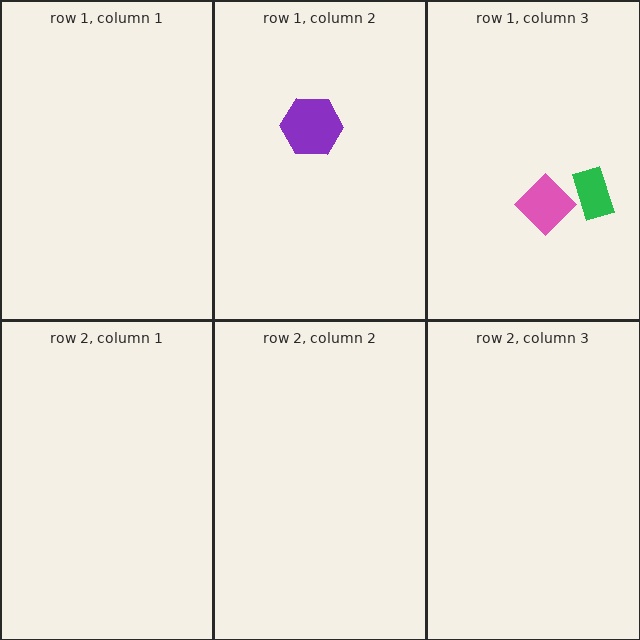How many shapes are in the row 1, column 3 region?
2.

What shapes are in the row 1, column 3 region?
The pink diamond, the green rectangle.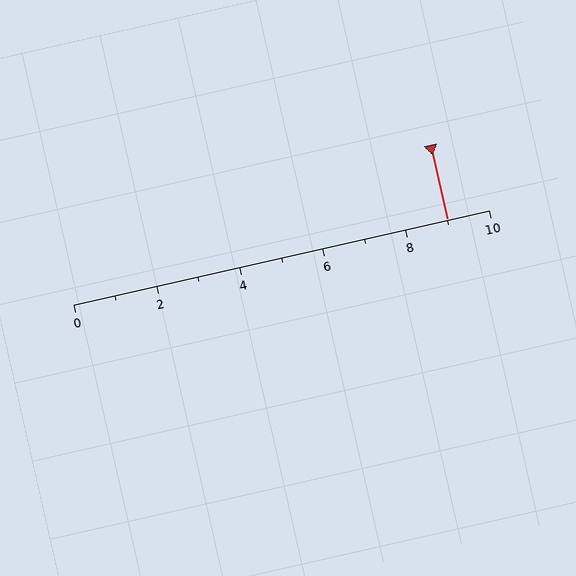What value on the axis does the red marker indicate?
The marker indicates approximately 9.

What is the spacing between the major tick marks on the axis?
The major ticks are spaced 2 apart.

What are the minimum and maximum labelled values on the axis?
The axis runs from 0 to 10.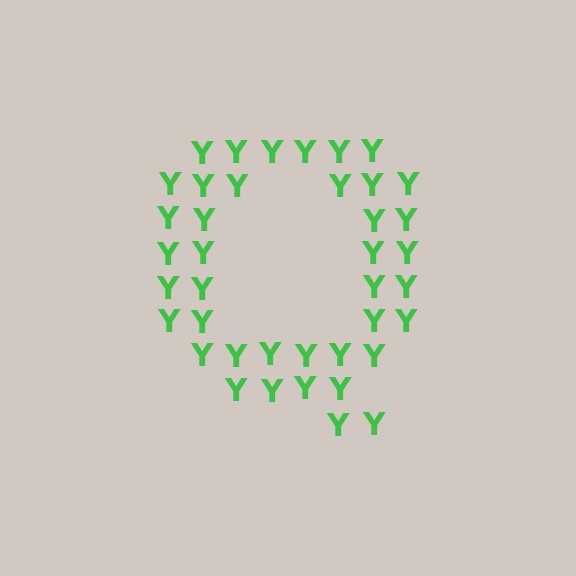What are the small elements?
The small elements are letter Y's.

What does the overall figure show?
The overall figure shows the letter Q.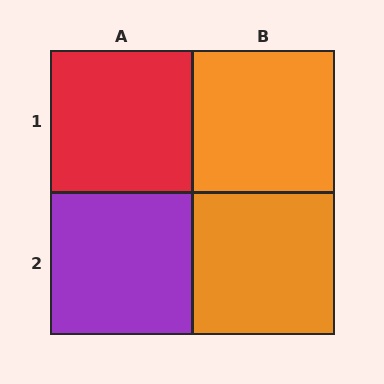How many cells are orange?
2 cells are orange.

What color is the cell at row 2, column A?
Purple.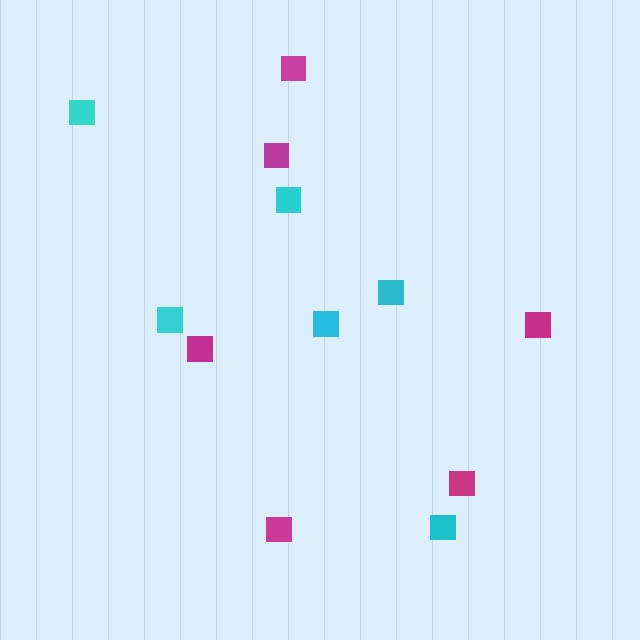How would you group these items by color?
There are 2 groups: one group of magenta squares (6) and one group of cyan squares (6).